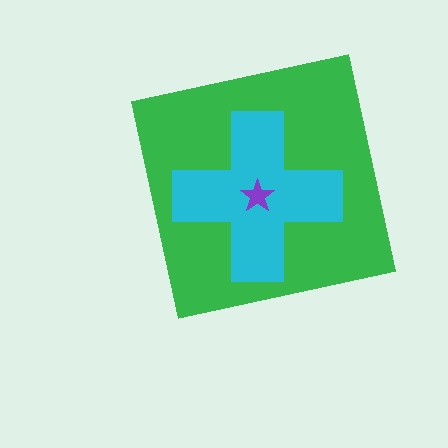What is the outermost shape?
The green square.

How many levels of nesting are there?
3.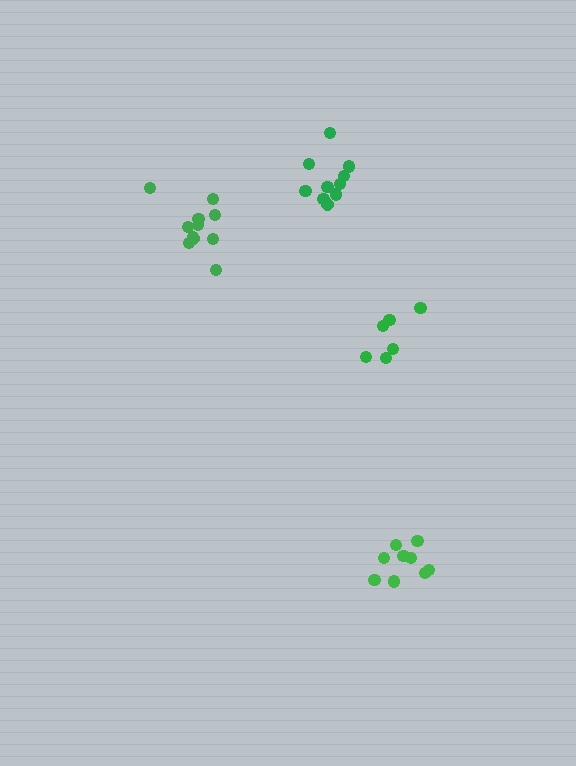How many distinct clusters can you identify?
There are 4 distinct clusters.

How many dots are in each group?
Group 1: 6 dots, Group 2: 11 dots, Group 3: 9 dots, Group 4: 10 dots (36 total).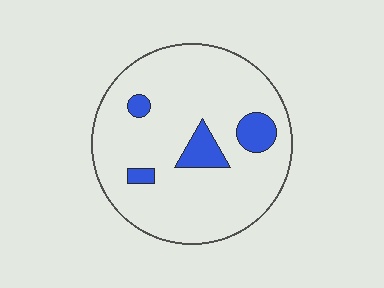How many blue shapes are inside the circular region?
4.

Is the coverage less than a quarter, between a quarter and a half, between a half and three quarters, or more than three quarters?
Less than a quarter.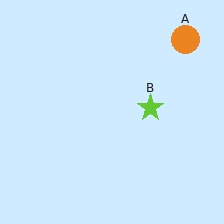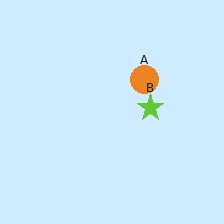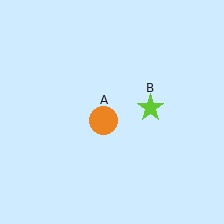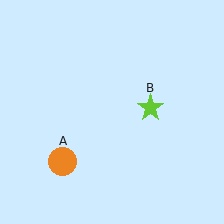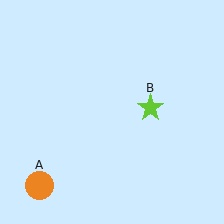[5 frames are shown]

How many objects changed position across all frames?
1 object changed position: orange circle (object A).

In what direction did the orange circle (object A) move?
The orange circle (object A) moved down and to the left.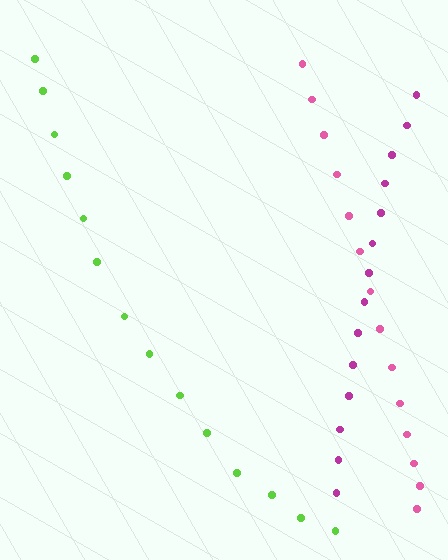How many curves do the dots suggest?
There are 3 distinct paths.